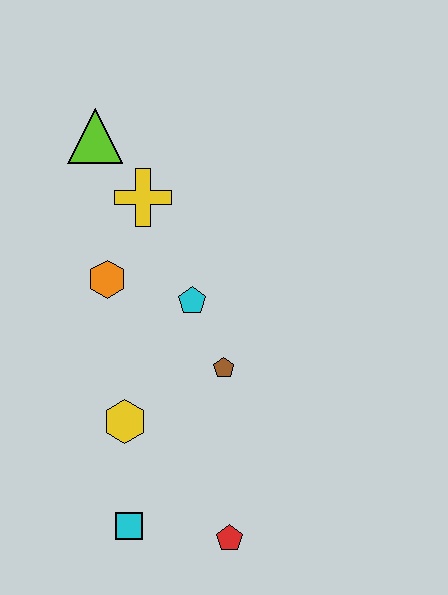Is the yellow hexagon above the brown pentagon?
No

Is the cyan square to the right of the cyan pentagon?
No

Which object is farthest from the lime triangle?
The red pentagon is farthest from the lime triangle.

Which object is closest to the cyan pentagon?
The brown pentagon is closest to the cyan pentagon.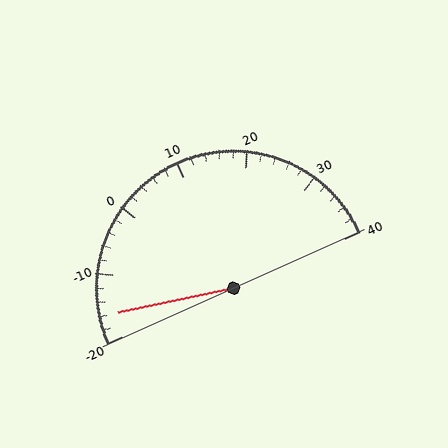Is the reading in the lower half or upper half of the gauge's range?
The reading is in the lower half of the range (-20 to 40).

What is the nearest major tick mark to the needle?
The nearest major tick mark is -20.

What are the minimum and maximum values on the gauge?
The gauge ranges from -20 to 40.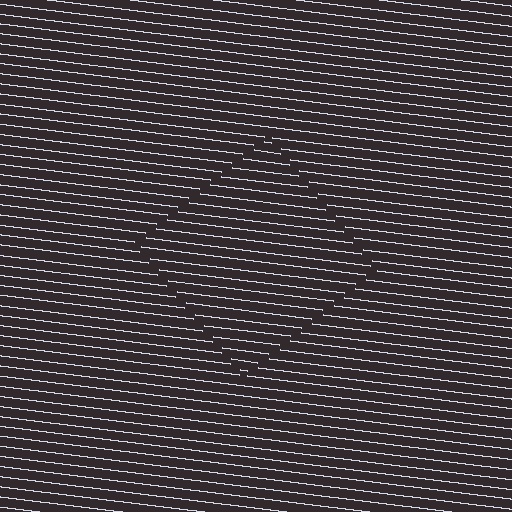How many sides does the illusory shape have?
4 sides — the line-ends trace a square.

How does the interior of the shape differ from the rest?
The interior of the shape contains the same grating, shifted by half a period — the contour is defined by the phase discontinuity where line-ends from the inner and outer gratings abut.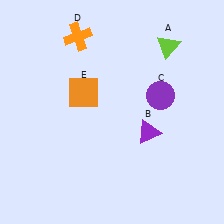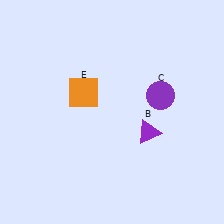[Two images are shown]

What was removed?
The orange cross (D), the lime triangle (A) were removed in Image 2.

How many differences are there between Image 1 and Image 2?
There are 2 differences between the two images.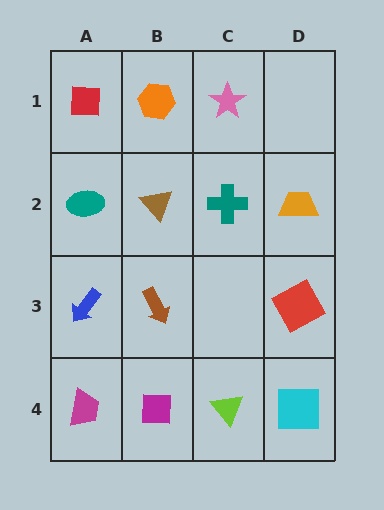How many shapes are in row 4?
4 shapes.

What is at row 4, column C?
A lime triangle.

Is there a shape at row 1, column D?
No, that cell is empty.